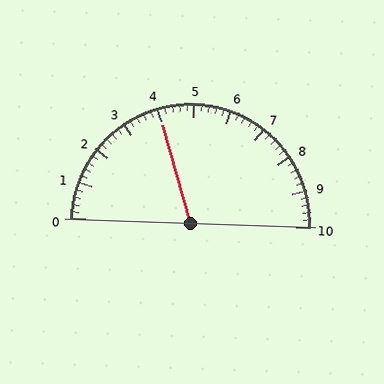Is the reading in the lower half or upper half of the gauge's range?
The reading is in the lower half of the range (0 to 10).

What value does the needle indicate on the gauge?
The needle indicates approximately 4.0.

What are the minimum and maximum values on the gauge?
The gauge ranges from 0 to 10.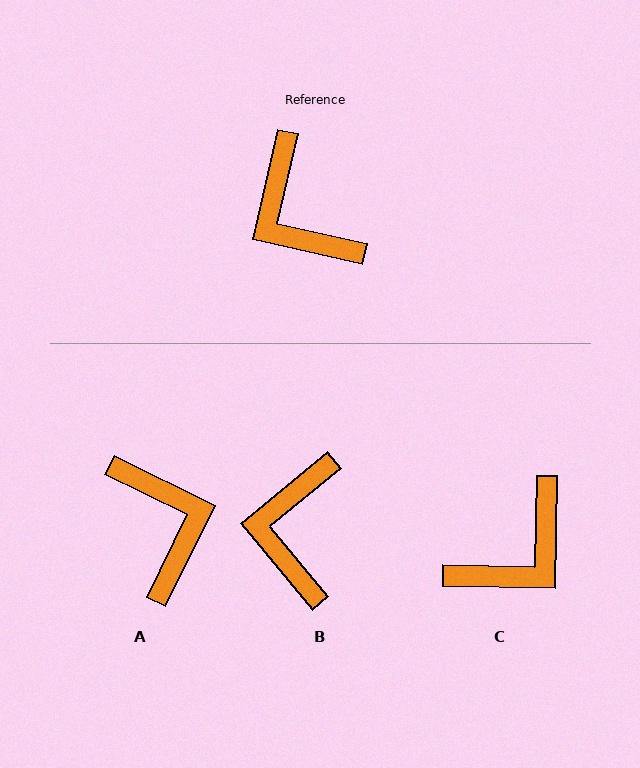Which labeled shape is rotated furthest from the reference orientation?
A, about 167 degrees away.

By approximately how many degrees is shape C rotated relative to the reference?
Approximately 102 degrees counter-clockwise.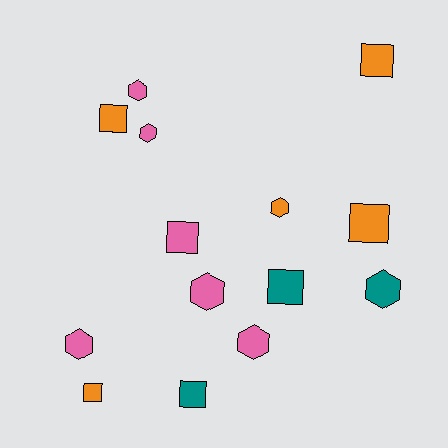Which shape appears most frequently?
Hexagon, with 7 objects.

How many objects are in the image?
There are 14 objects.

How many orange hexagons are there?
There is 1 orange hexagon.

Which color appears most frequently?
Pink, with 6 objects.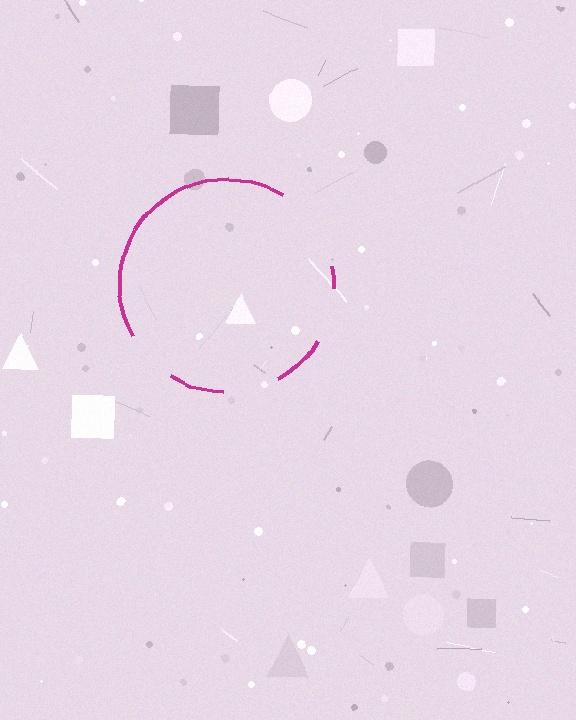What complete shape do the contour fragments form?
The contour fragments form a circle.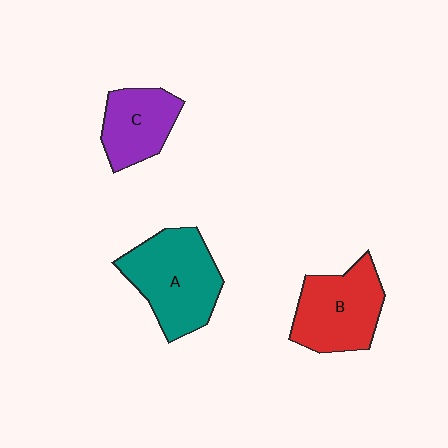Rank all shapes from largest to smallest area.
From largest to smallest: A (teal), B (red), C (purple).